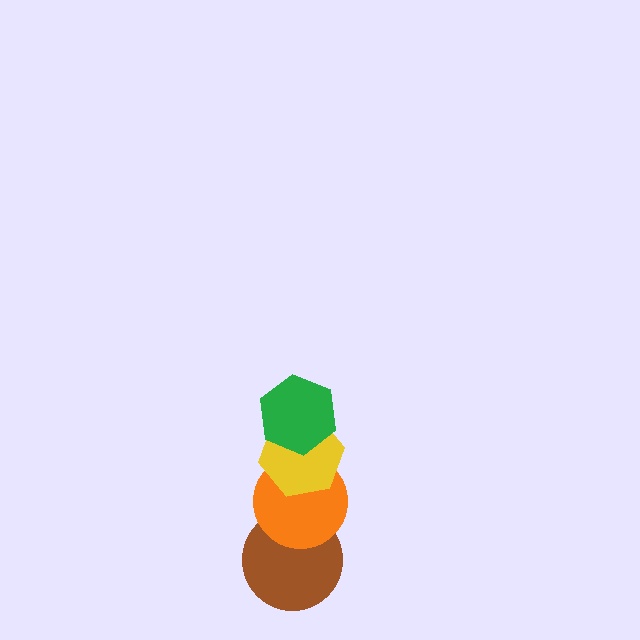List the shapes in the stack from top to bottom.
From top to bottom: the green hexagon, the yellow hexagon, the orange circle, the brown circle.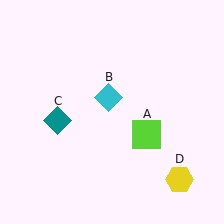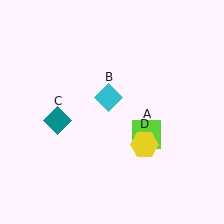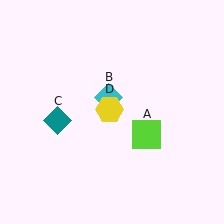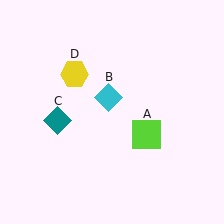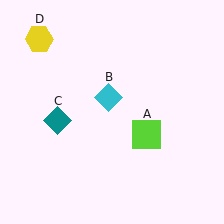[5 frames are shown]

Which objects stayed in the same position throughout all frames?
Lime square (object A) and cyan diamond (object B) and teal diamond (object C) remained stationary.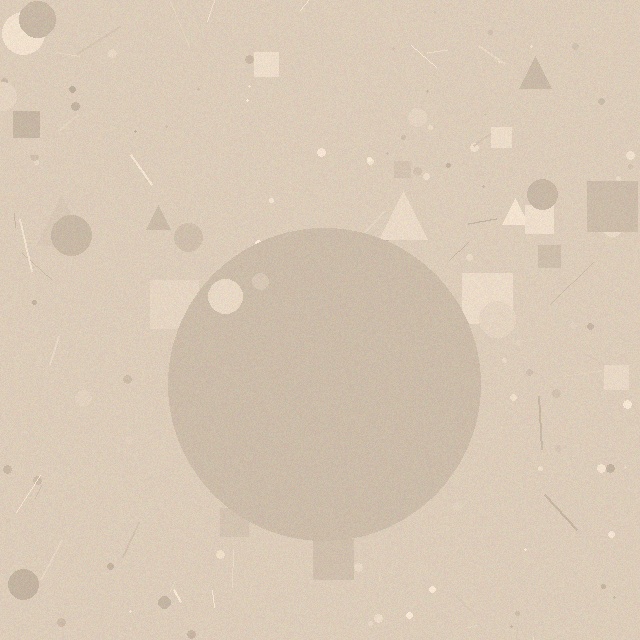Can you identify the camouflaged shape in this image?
The camouflaged shape is a circle.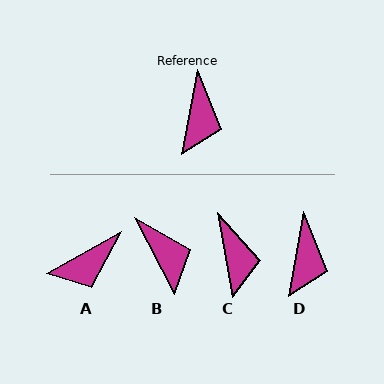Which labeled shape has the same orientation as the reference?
D.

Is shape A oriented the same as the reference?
No, it is off by about 50 degrees.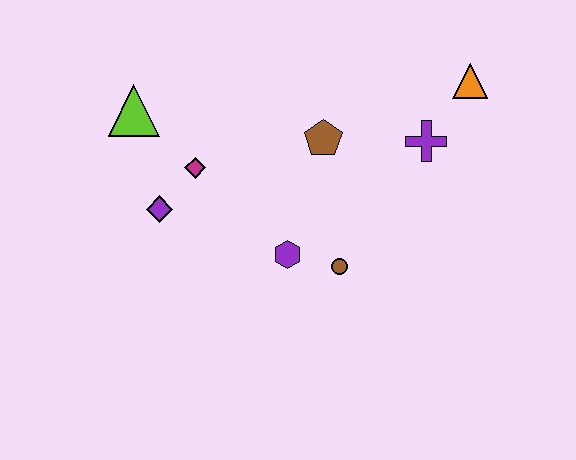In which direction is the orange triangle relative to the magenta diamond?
The orange triangle is to the right of the magenta diamond.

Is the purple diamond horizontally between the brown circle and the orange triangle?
No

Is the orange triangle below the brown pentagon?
No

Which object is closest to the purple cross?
The orange triangle is closest to the purple cross.